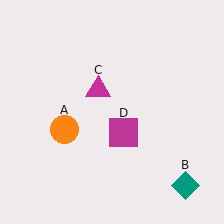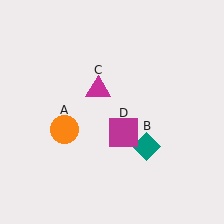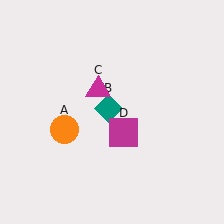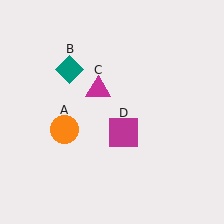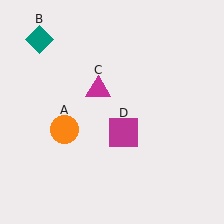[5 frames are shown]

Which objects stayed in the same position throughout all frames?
Orange circle (object A) and magenta triangle (object C) and magenta square (object D) remained stationary.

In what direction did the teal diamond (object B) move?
The teal diamond (object B) moved up and to the left.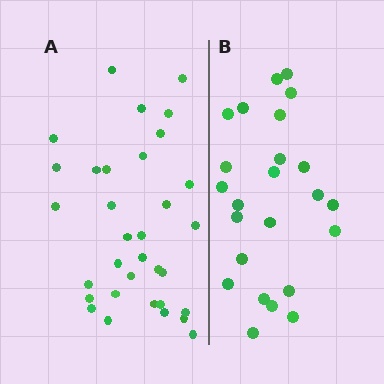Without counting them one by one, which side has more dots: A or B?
Region A (the left region) has more dots.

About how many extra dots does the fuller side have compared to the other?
Region A has roughly 8 or so more dots than region B.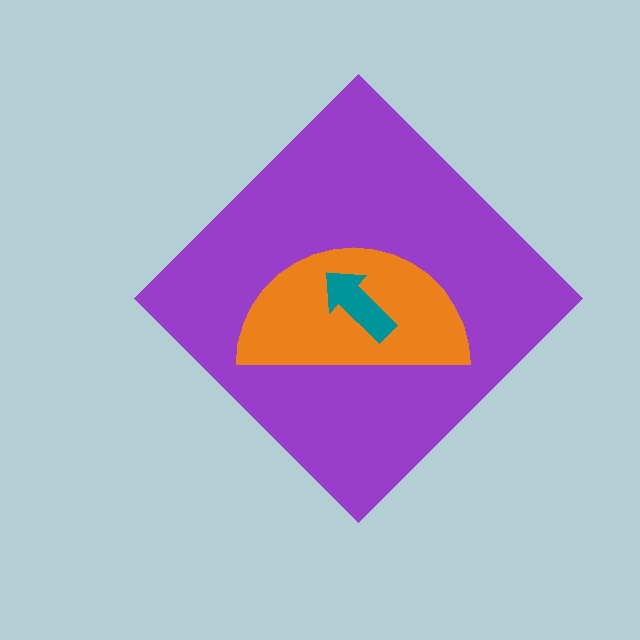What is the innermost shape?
The teal arrow.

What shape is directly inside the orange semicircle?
The teal arrow.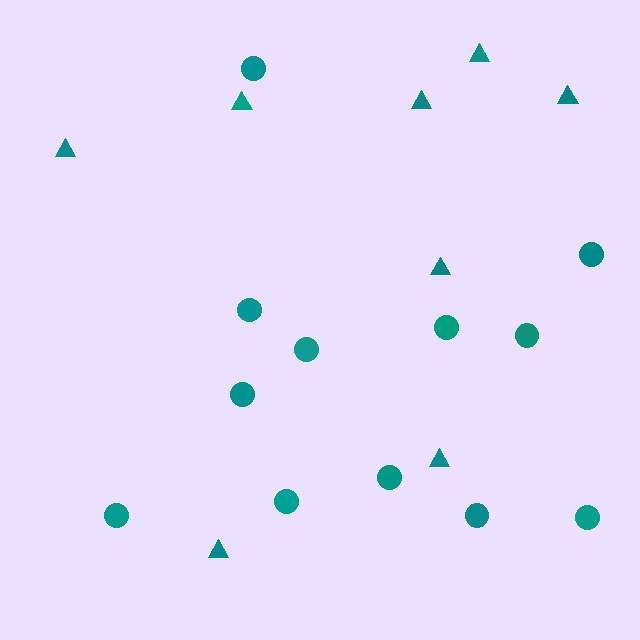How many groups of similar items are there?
There are 2 groups: one group of triangles (8) and one group of circles (12).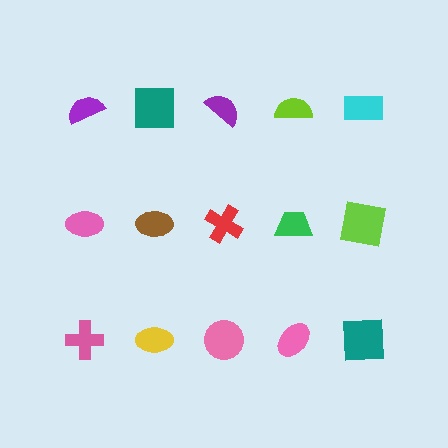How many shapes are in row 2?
5 shapes.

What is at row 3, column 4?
A pink ellipse.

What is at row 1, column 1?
A purple semicircle.